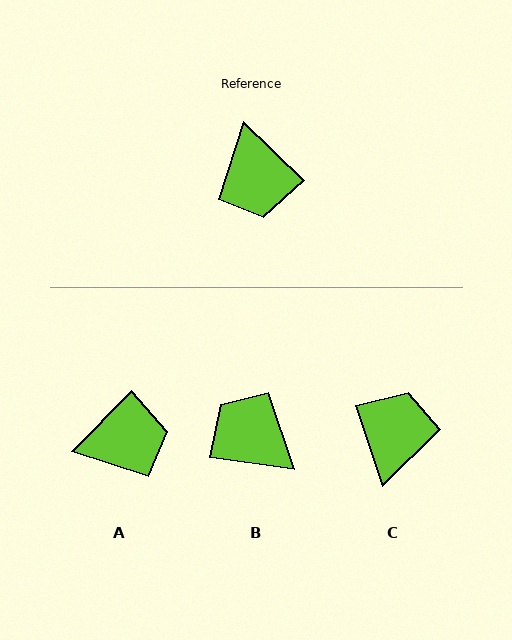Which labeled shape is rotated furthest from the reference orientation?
C, about 152 degrees away.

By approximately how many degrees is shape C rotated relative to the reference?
Approximately 152 degrees counter-clockwise.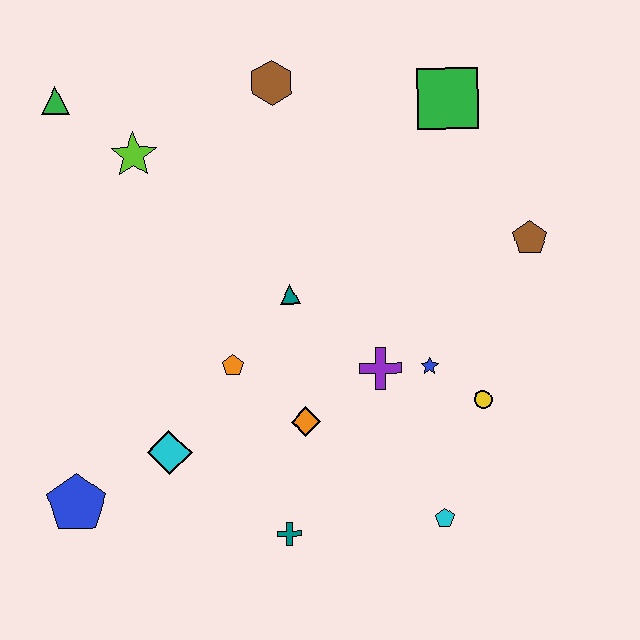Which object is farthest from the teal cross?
The green triangle is farthest from the teal cross.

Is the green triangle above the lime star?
Yes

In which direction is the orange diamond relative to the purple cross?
The orange diamond is to the left of the purple cross.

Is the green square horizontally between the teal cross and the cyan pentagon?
No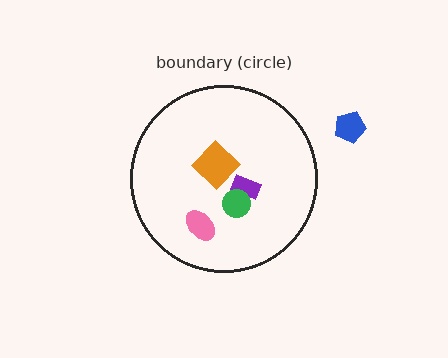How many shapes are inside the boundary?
4 inside, 1 outside.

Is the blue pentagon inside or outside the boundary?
Outside.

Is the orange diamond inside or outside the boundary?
Inside.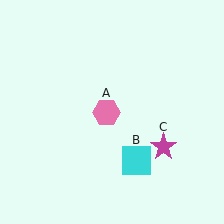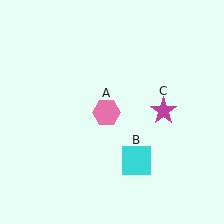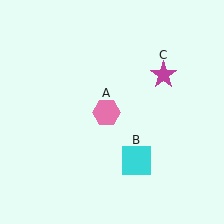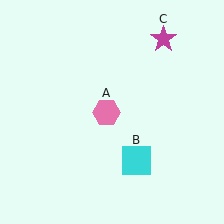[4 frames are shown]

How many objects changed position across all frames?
1 object changed position: magenta star (object C).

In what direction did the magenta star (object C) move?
The magenta star (object C) moved up.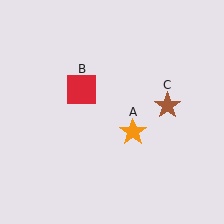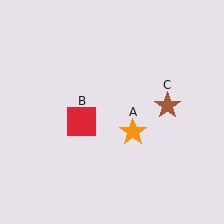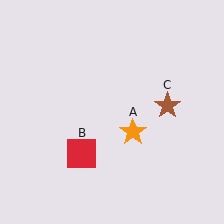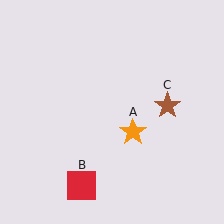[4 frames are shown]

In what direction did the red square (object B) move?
The red square (object B) moved down.